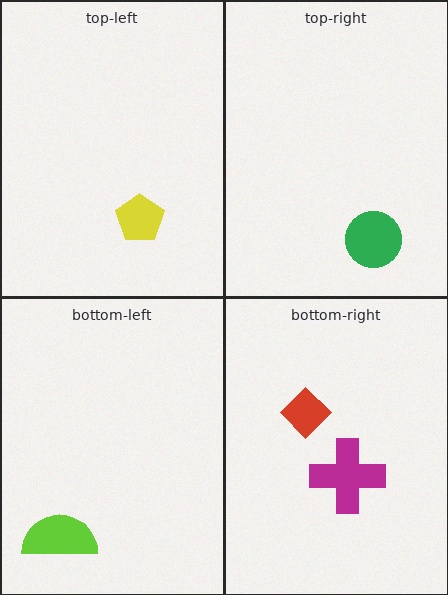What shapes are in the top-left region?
The yellow pentagon.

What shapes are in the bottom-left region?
The lime semicircle.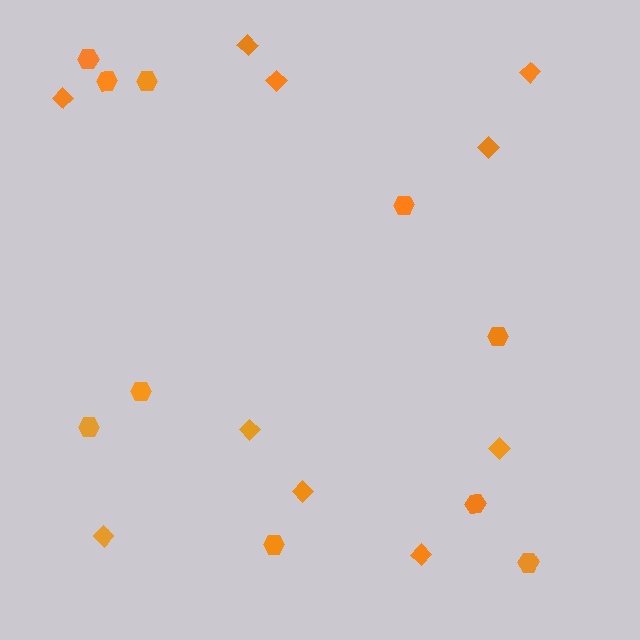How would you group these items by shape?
There are 2 groups: one group of diamonds (10) and one group of hexagons (10).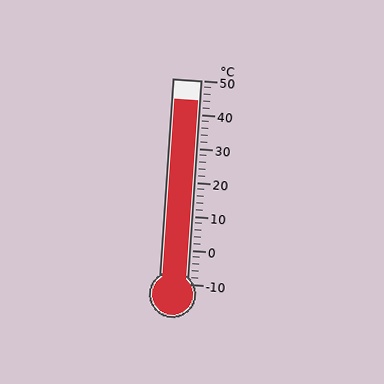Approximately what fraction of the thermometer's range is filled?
The thermometer is filled to approximately 90% of its range.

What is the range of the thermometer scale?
The thermometer scale ranges from -10°C to 50°C.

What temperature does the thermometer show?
The thermometer shows approximately 44°C.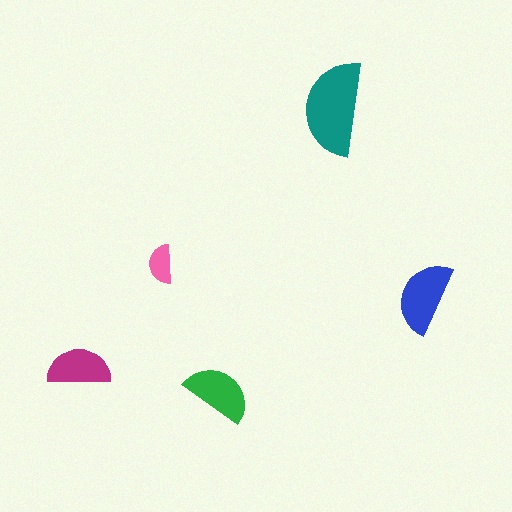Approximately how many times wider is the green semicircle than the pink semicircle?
About 2 times wider.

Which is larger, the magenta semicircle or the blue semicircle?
The blue one.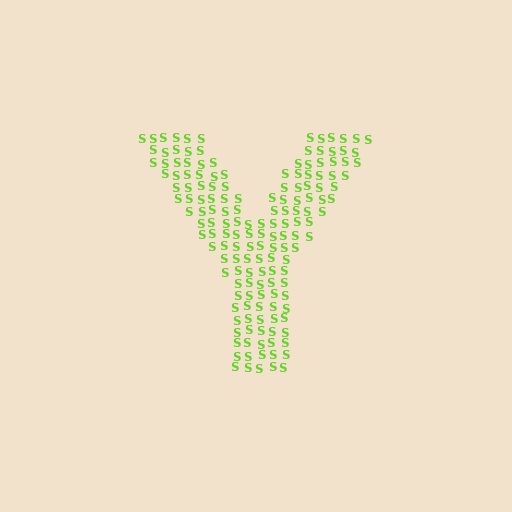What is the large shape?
The large shape is the letter Y.